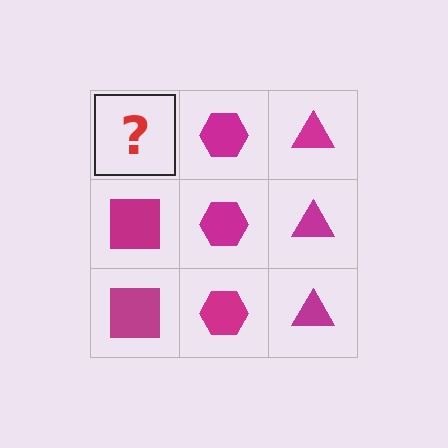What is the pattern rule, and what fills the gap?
The rule is that each column has a consistent shape. The gap should be filled with a magenta square.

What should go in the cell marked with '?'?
The missing cell should contain a magenta square.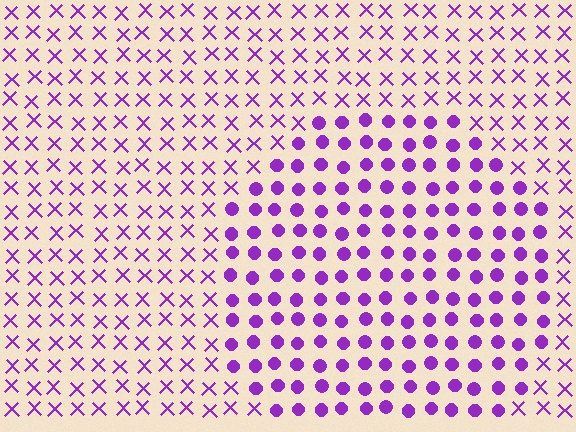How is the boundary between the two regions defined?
The boundary is defined by a change in element shape: circles inside vs. X marks outside. All elements share the same color and spacing.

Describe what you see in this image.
The image is filled with small purple elements arranged in a uniform grid. A circle-shaped region contains circles, while the surrounding area contains X marks. The boundary is defined purely by the change in element shape.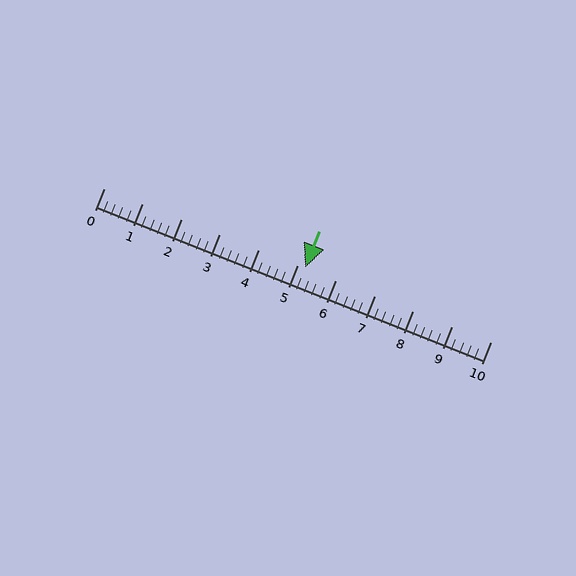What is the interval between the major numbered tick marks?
The major tick marks are spaced 1 units apart.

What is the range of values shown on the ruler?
The ruler shows values from 0 to 10.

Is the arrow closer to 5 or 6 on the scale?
The arrow is closer to 5.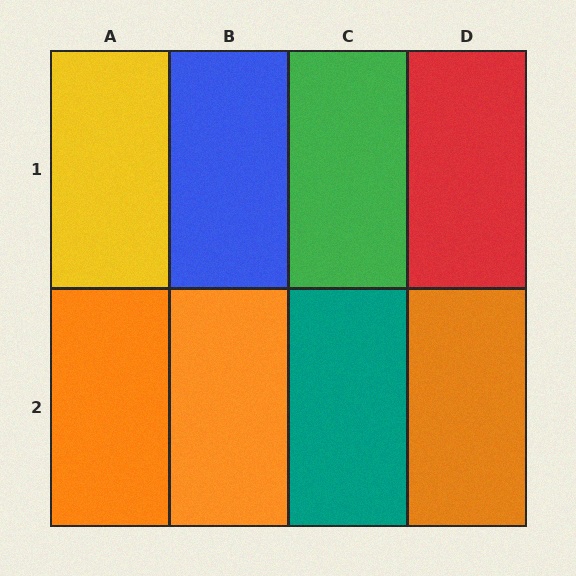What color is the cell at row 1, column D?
Red.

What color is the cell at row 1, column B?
Blue.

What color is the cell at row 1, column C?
Green.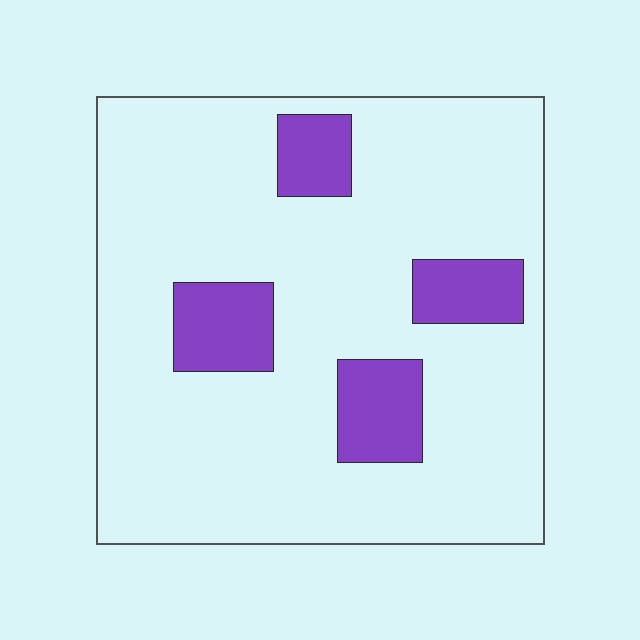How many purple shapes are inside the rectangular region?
4.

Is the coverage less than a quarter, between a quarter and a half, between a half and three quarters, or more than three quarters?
Less than a quarter.